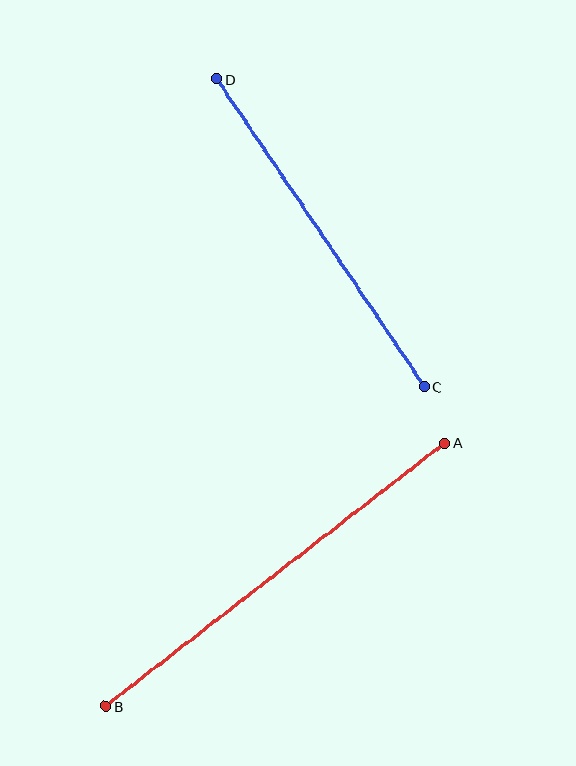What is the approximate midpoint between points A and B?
The midpoint is at approximately (275, 575) pixels.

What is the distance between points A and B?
The distance is approximately 429 pixels.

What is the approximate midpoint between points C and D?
The midpoint is at approximately (320, 233) pixels.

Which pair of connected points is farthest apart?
Points A and B are farthest apart.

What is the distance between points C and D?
The distance is approximately 371 pixels.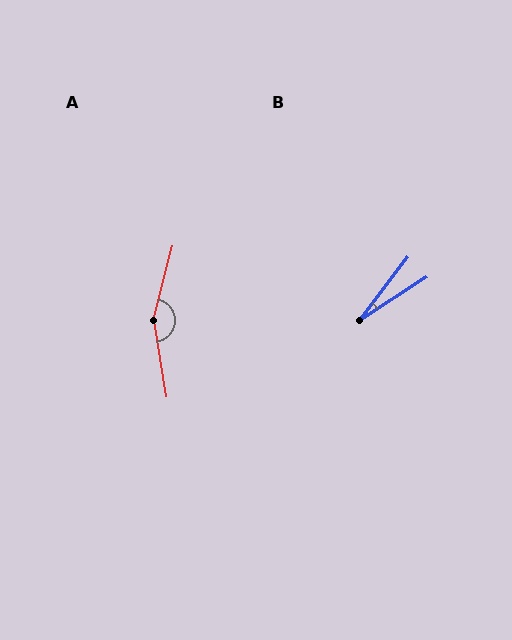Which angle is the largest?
A, at approximately 156 degrees.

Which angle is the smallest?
B, at approximately 20 degrees.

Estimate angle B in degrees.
Approximately 20 degrees.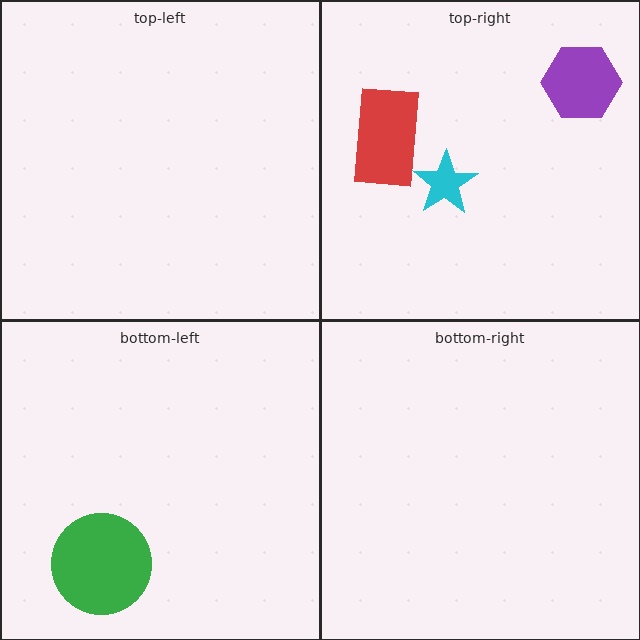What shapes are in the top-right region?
The cyan star, the purple hexagon, the red rectangle.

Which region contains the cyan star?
The top-right region.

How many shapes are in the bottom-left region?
1.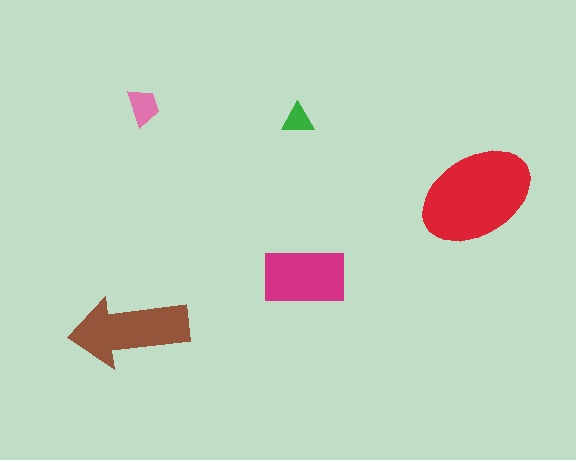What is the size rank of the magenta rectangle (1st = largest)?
3rd.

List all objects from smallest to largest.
The green triangle, the pink trapezoid, the magenta rectangle, the brown arrow, the red ellipse.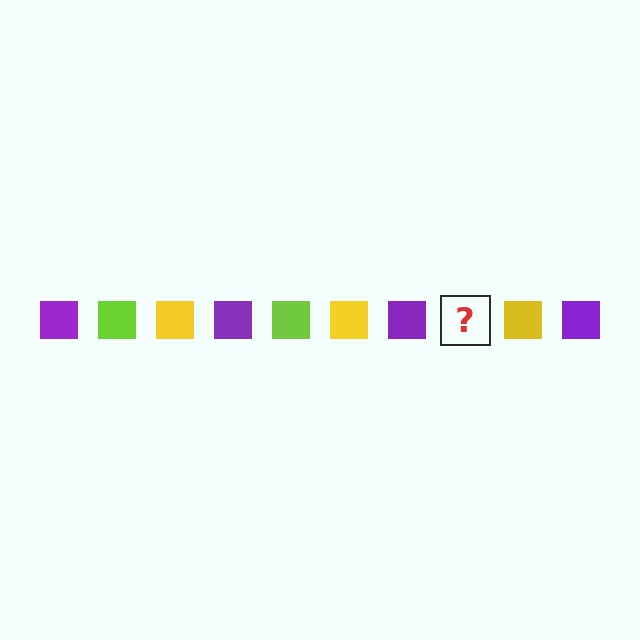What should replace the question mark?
The question mark should be replaced with a lime square.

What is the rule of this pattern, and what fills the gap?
The rule is that the pattern cycles through purple, lime, yellow squares. The gap should be filled with a lime square.